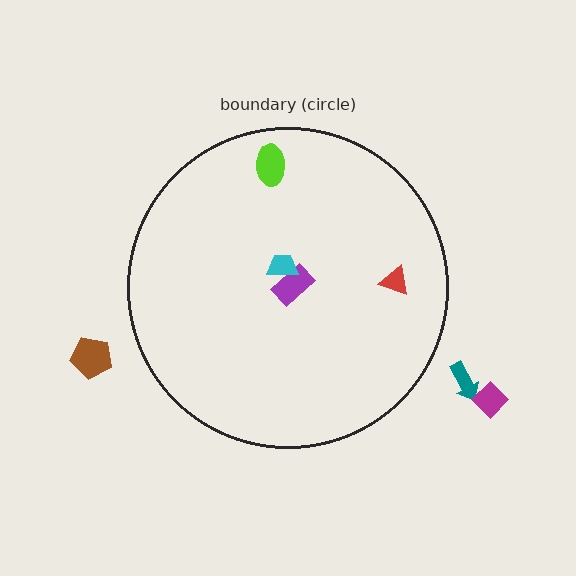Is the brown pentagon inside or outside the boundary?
Outside.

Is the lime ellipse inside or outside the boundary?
Inside.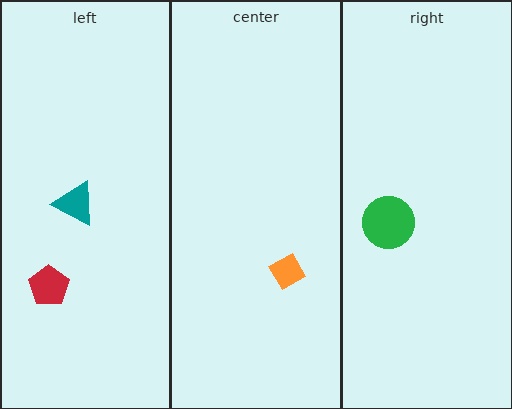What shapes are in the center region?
The orange diamond.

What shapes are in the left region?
The red pentagon, the teal triangle.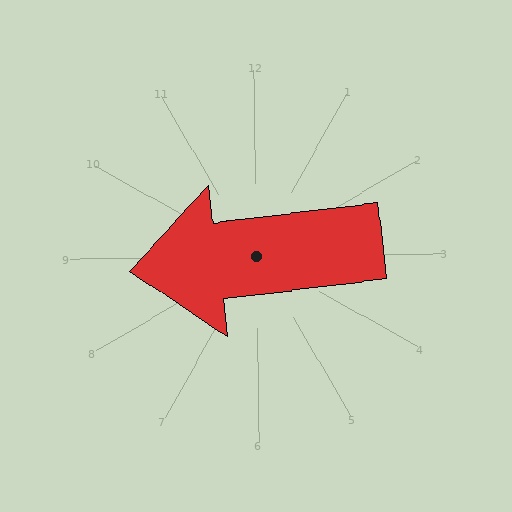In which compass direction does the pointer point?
West.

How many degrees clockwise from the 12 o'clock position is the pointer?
Approximately 264 degrees.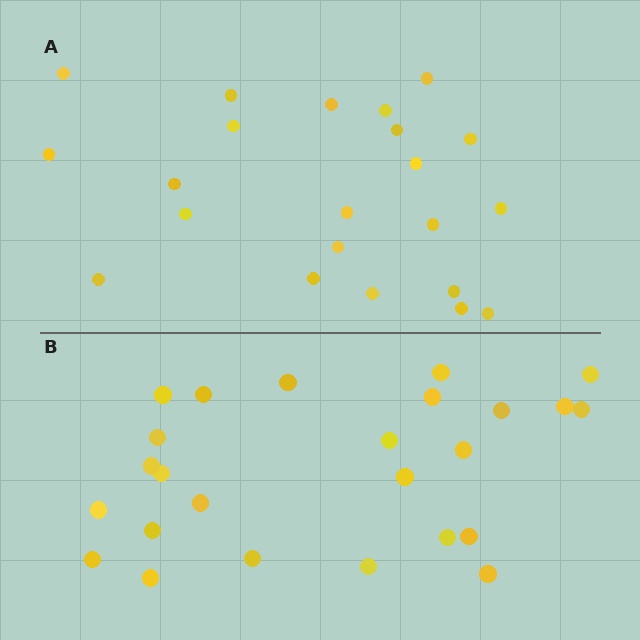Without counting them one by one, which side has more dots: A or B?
Region B (the bottom region) has more dots.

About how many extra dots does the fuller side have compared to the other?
Region B has just a few more — roughly 2 or 3 more dots than region A.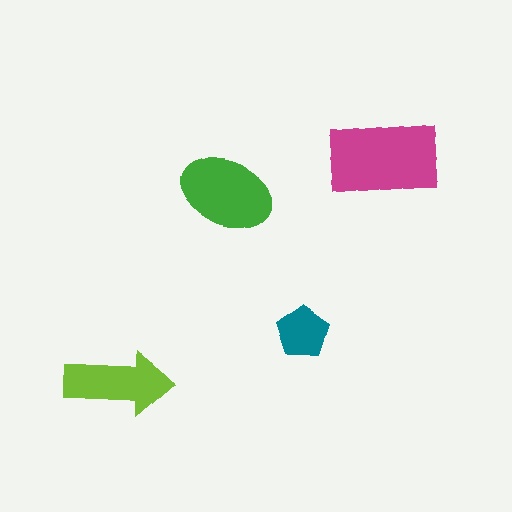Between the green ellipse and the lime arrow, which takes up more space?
The green ellipse.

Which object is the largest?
The magenta rectangle.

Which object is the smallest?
The teal pentagon.